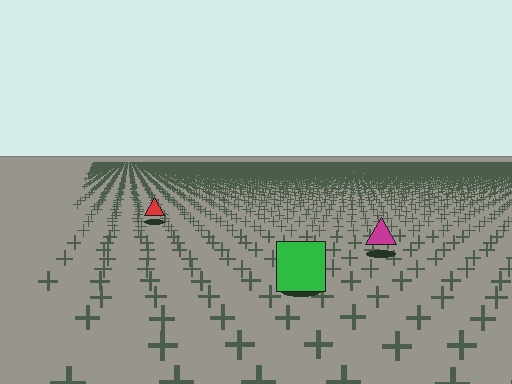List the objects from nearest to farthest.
From nearest to farthest: the green square, the magenta triangle, the red triangle.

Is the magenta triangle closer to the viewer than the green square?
No. The green square is closer — you can tell from the texture gradient: the ground texture is coarser near it.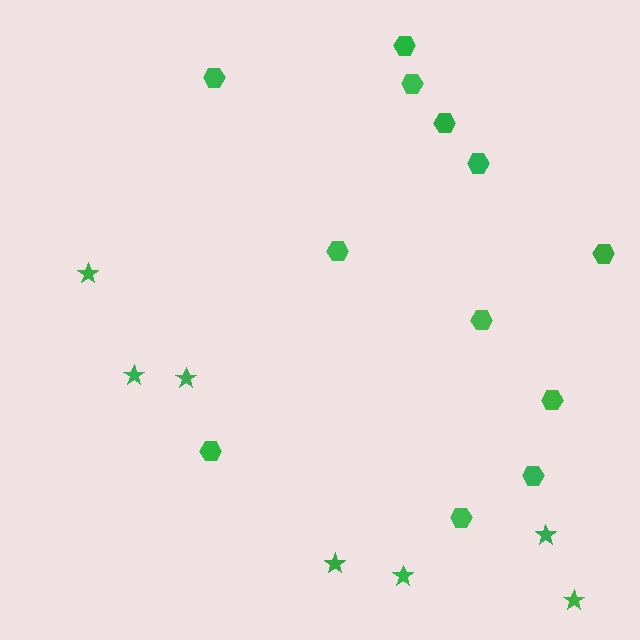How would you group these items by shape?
There are 2 groups: one group of stars (7) and one group of hexagons (12).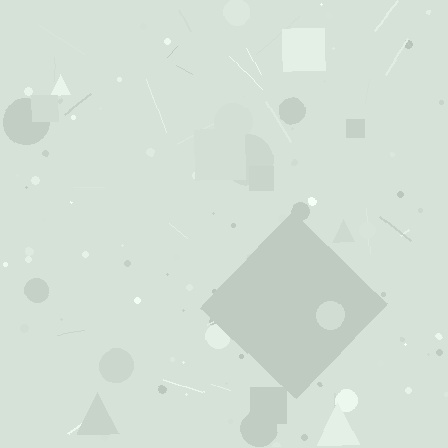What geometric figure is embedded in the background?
A diamond is embedded in the background.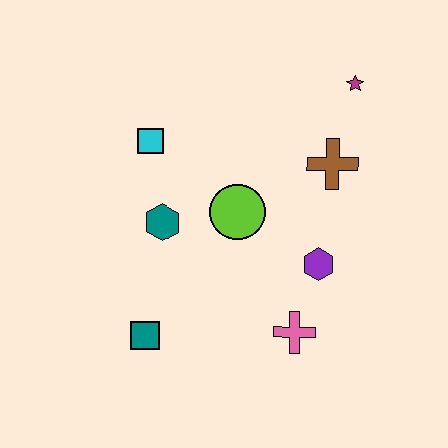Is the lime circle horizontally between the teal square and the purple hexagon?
Yes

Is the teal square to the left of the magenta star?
Yes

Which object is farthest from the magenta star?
The teal square is farthest from the magenta star.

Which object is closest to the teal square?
The teal hexagon is closest to the teal square.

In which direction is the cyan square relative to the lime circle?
The cyan square is to the left of the lime circle.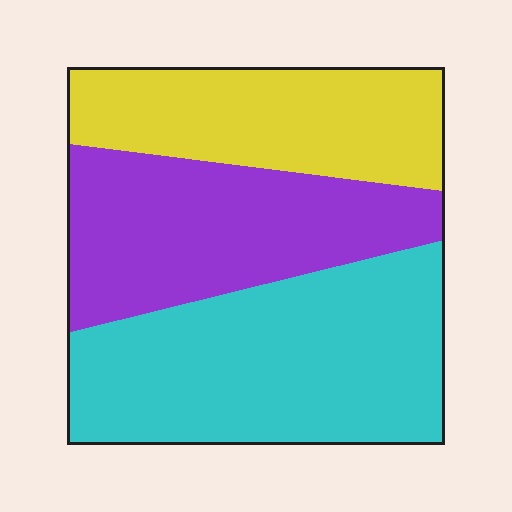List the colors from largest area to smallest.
From largest to smallest: cyan, purple, yellow.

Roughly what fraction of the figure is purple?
Purple covers about 30% of the figure.